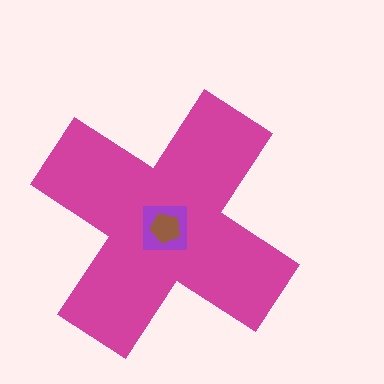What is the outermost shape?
The magenta cross.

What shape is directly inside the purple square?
The brown pentagon.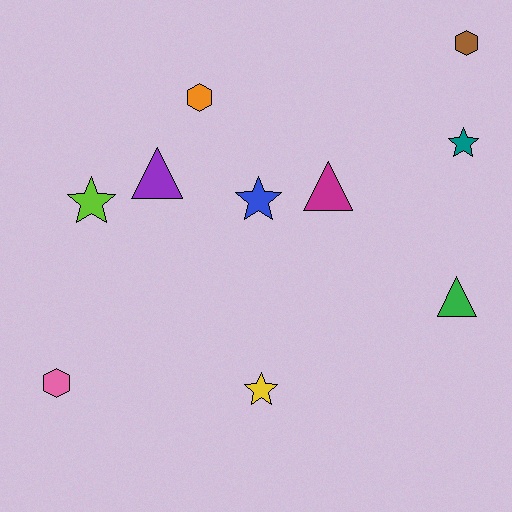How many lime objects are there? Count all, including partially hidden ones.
There is 1 lime object.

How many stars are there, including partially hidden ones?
There are 4 stars.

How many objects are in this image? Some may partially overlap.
There are 10 objects.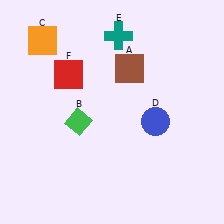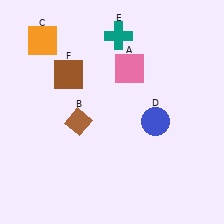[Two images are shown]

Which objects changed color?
A changed from brown to pink. B changed from green to brown. F changed from red to brown.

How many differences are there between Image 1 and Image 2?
There are 3 differences between the two images.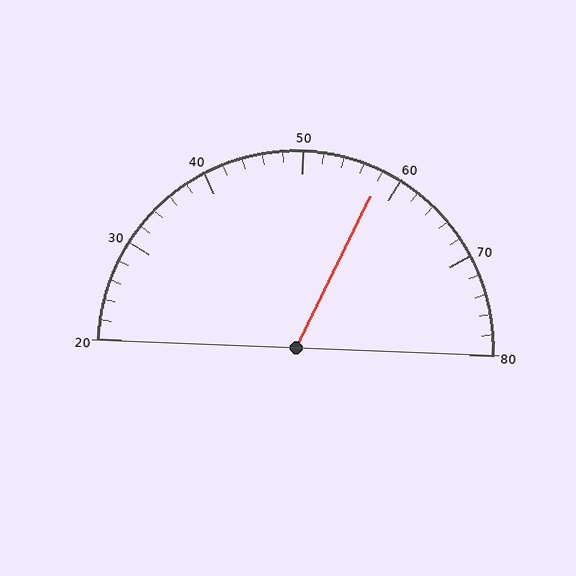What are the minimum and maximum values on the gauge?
The gauge ranges from 20 to 80.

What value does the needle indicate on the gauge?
The needle indicates approximately 58.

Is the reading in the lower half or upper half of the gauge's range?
The reading is in the upper half of the range (20 to 80).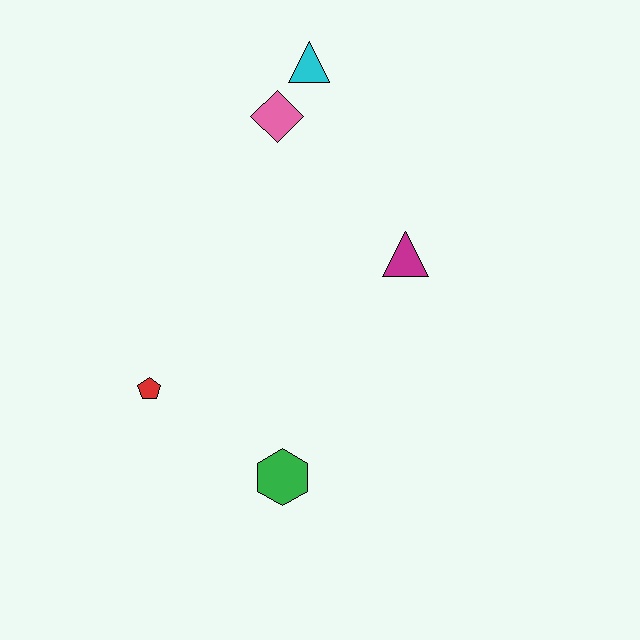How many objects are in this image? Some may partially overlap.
There are 5 objects.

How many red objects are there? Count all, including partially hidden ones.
There is 1 red object.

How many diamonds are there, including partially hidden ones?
There is 1 diamond.